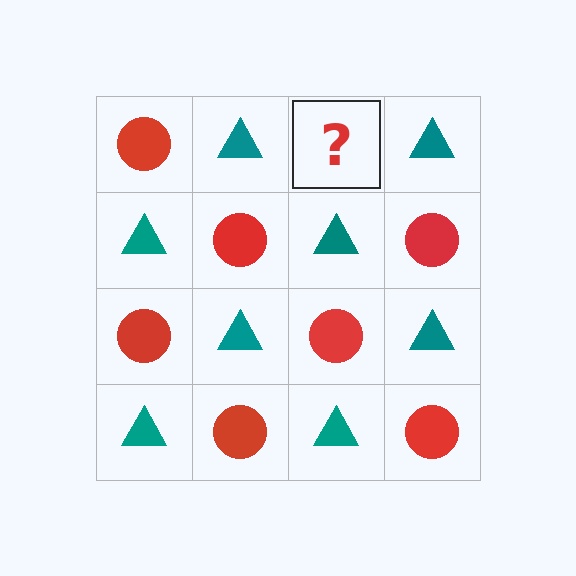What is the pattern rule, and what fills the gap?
The rule is that it alternates red circle and teal triangle in a checkerboard pattern. The gap should be filled with a red circle.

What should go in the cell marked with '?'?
The missing cell should contain a red circle.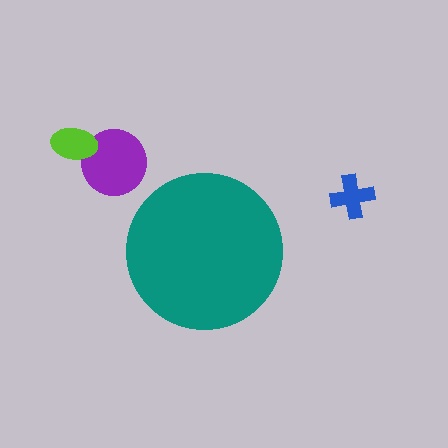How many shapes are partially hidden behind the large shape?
0 shapes are partially hidden.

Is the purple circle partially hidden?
No, the purple circle is fully visible.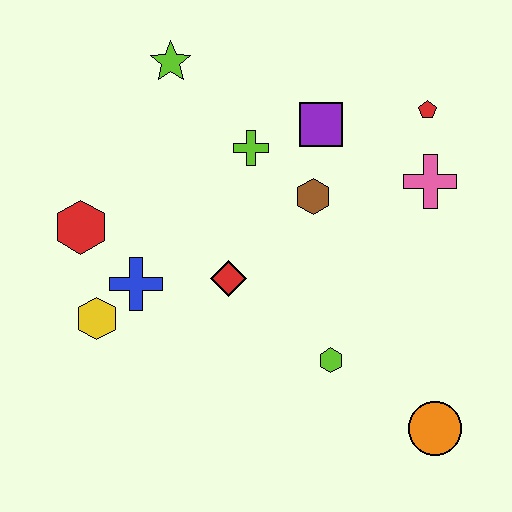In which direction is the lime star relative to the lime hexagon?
The lime star is above the lime hexagon.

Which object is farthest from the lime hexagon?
The lime star is farthest from the lime hexagon.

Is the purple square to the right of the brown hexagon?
Yes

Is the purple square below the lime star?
Yes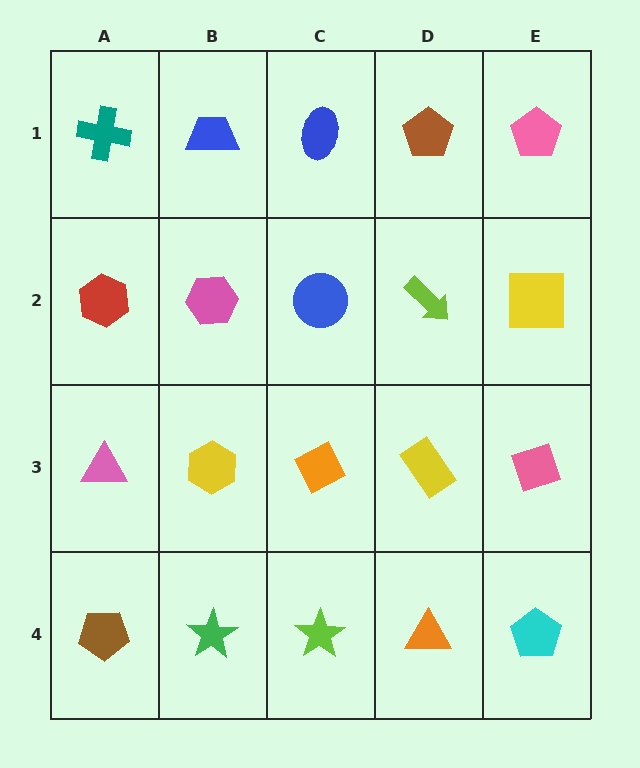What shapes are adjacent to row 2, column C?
A blue ellipse (row 1, column C), an orange diamond (row 3, column C), a pink hexagon (row 2, column B), a lime arrow (row 2, column D).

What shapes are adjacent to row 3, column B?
A pink hexagon (row 2, column B), a green star (row 4, column B), a pink triangle (row 3, column A), an orange diamond (row 3, column C).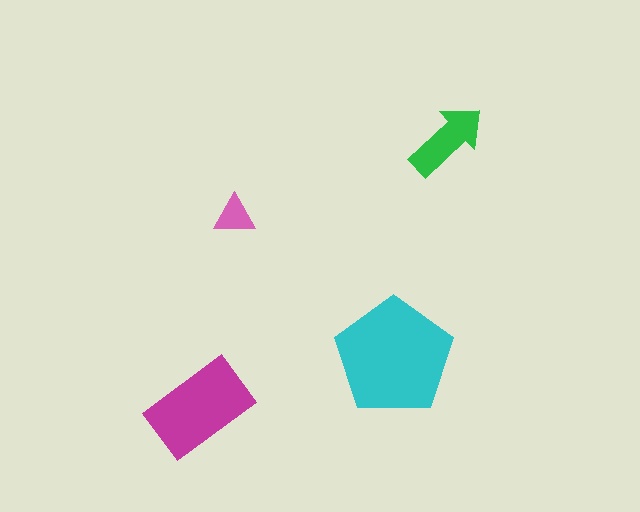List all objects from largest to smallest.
The cyan pentagon, the magenta rectangle, the green arrow, the pink triangle.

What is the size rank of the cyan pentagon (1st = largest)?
1st.